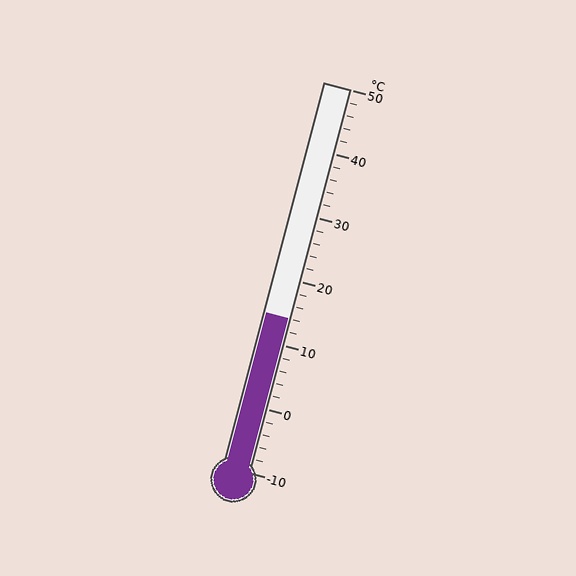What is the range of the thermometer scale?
The thermometer scale ranges from -10°C to 50°C.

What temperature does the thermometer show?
The thermometer shows approximately 14°C.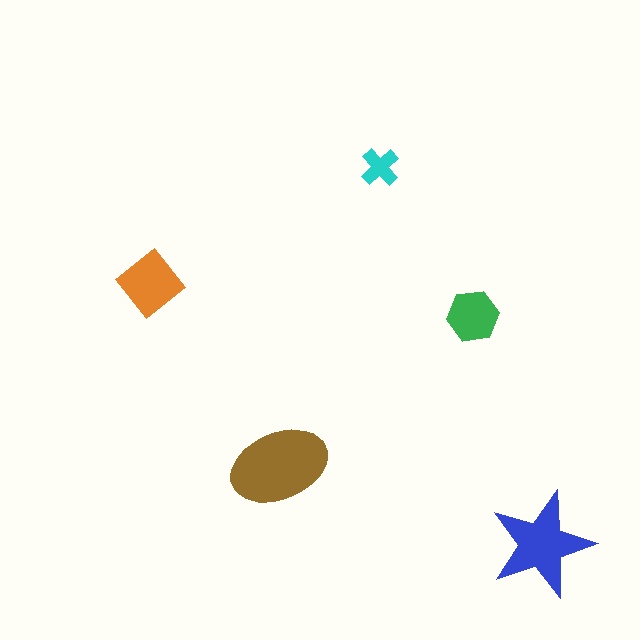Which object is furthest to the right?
The blue star is rightmost.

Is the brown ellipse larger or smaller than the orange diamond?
Larger.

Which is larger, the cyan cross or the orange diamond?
The orange diamond.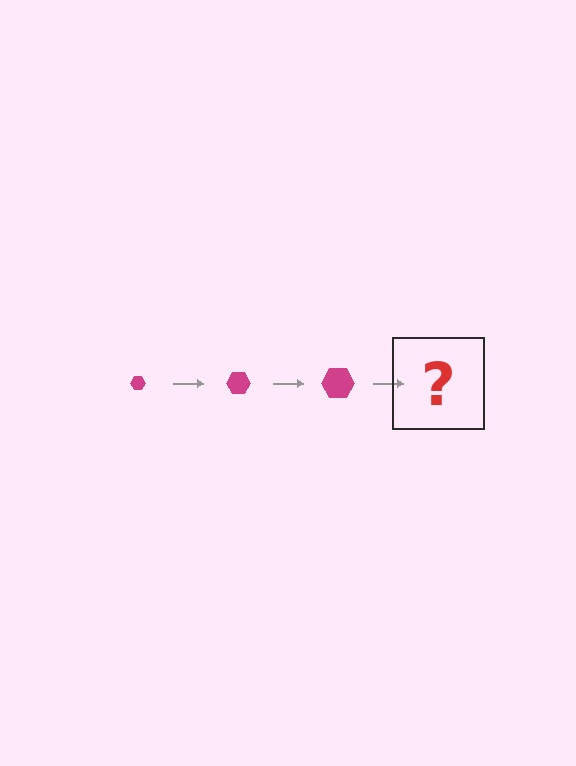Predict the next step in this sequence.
The next step is a magenta hexagon, larger than the previous one.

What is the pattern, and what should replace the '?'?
The pattern is that the hexagon gets progressively larger each step. The '?' should be a magenta hexagon, larger than the previous one.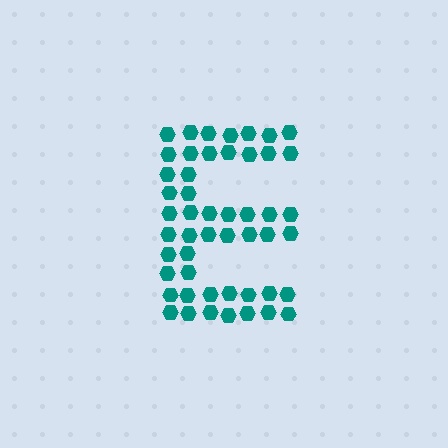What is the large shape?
The large shape is the letter E.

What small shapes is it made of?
It is made of small hexagons.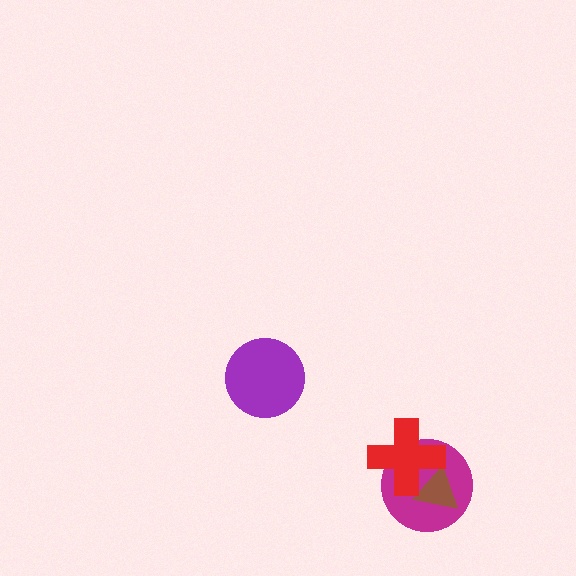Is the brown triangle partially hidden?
Yes, it is partially covered by another shape.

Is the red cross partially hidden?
No, no other shape covers it.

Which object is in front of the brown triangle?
The red cross is in front of the brown triangle.